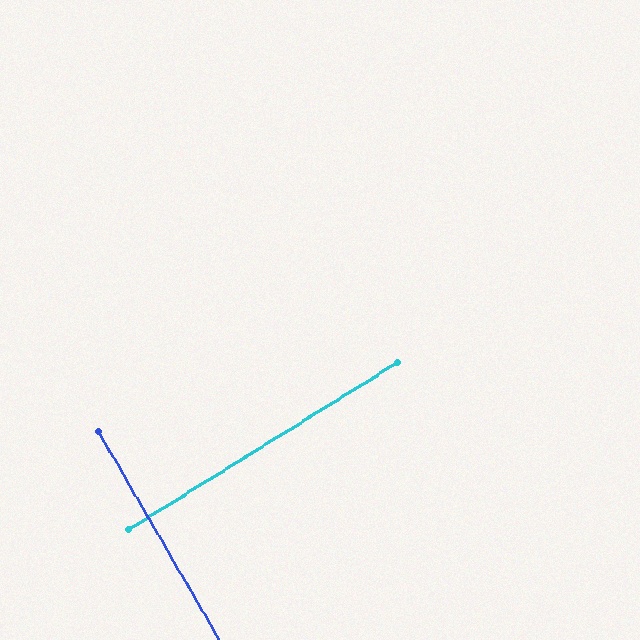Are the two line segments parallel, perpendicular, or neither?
Perpendicular — they meet at approximately 88°.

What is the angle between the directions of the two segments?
Approximately 88 degrees.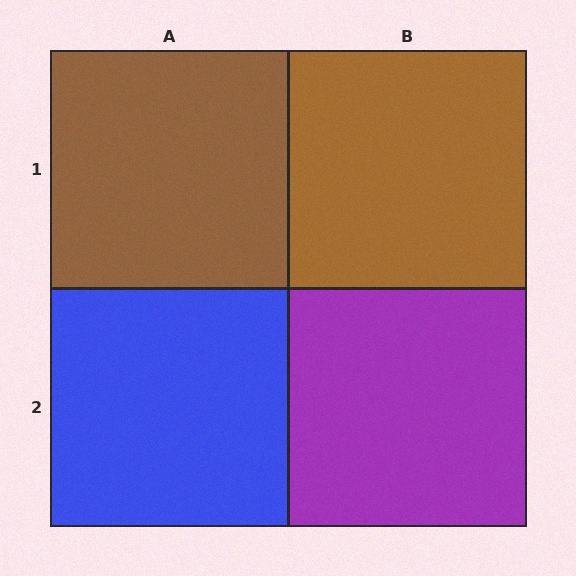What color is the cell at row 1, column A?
Brown.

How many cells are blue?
1 cell is blue.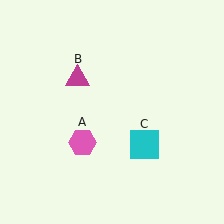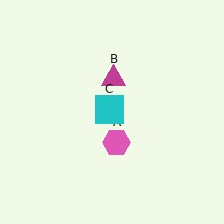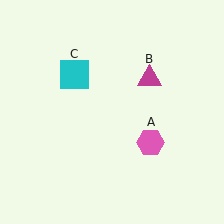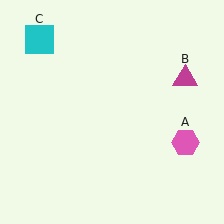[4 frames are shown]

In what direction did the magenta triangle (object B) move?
The magenta triangle (object B) moved right.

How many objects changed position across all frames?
3 objects changed position: pink hexagon (object A), magenta triangle (object B), cyan square (object C).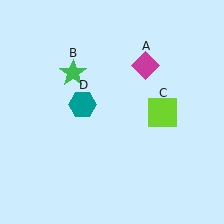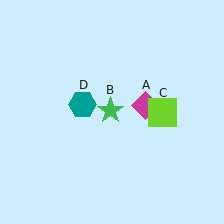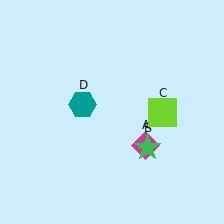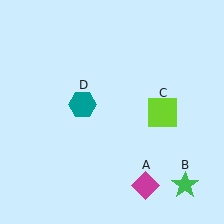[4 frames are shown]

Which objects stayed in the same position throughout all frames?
Lime square (object C) and teal hexagon (object D) remained stationary.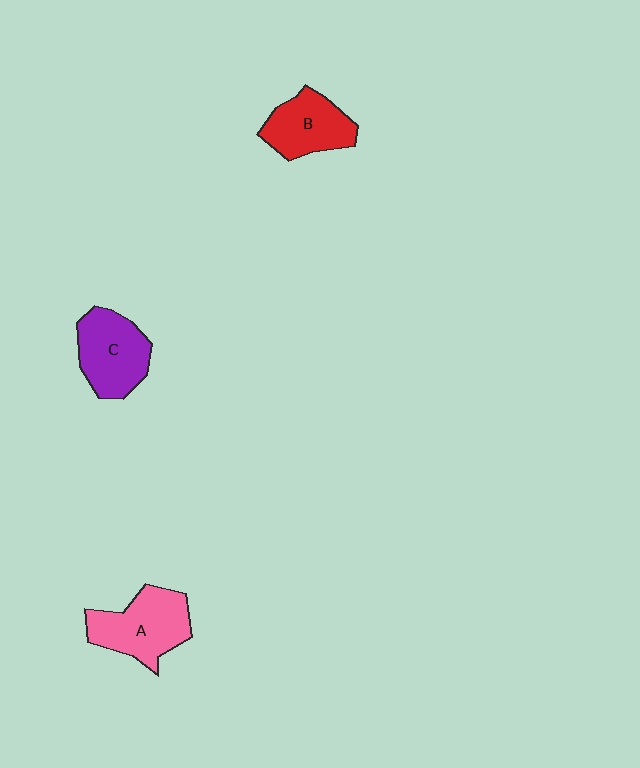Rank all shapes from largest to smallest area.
From largest to smallest: A (pink), C (purple), B (red).